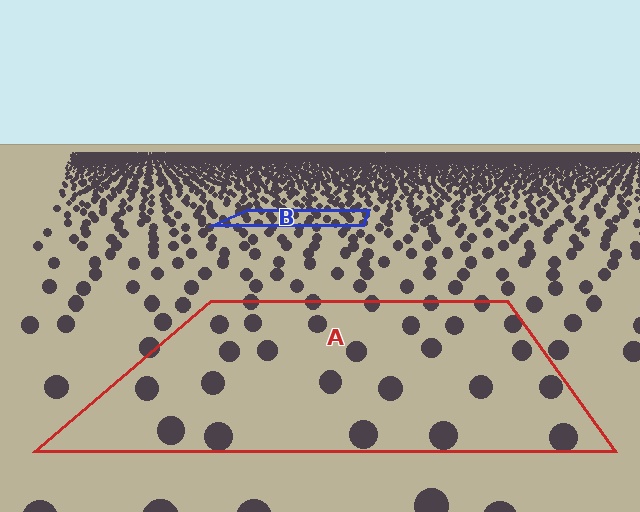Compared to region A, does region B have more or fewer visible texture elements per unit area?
Region B has more texture elements per unit area — they are packed more densely because it is farther away.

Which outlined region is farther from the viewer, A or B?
Region B is farther from the viewer — the texture elements inside it appear smaller and more densely packed.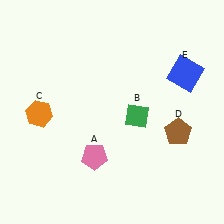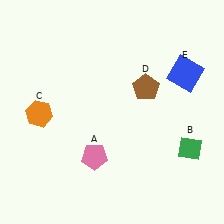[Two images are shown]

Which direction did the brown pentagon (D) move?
The brown pentagon (D) moved up.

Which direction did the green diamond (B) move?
The green diamond (B) moved right.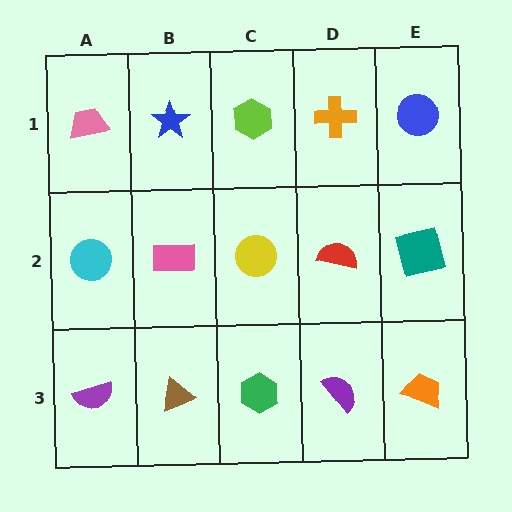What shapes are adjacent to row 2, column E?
A blue circle (row 1, column E), an orange trapezoid (row 3, column E), a red semicircle (row 2, column D).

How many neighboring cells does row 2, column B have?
4.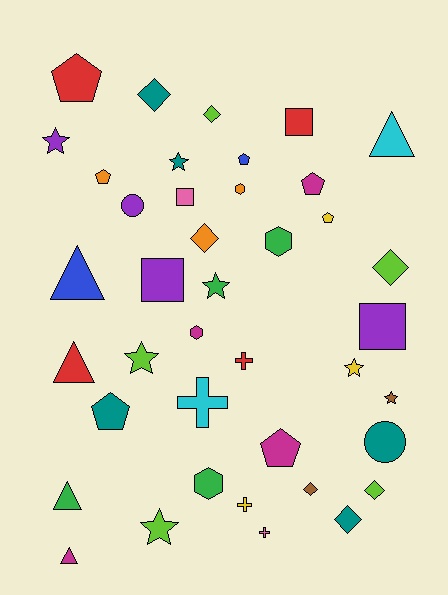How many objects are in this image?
There are 40 objects.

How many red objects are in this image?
There are 4 red objects.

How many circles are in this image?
There are 2 circles.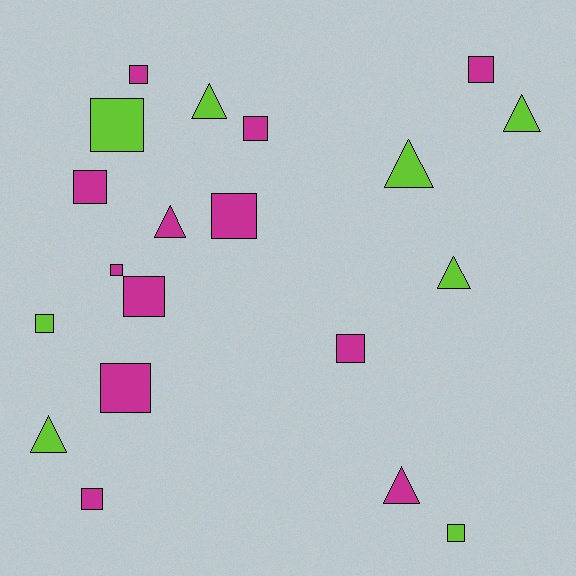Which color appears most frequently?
Magenta, with 12 objects.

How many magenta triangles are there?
There are 2 magenta triangles.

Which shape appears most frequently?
Square, with 13 objects.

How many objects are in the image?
There are 20 objects.